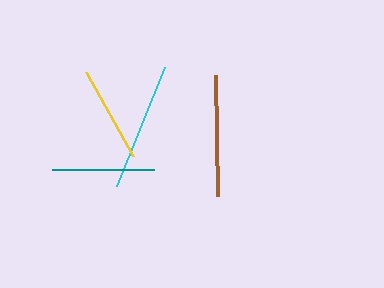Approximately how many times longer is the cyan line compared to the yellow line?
The cyan line is approximately 1.3 times the length of the yellow line.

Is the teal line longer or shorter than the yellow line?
The teal line is longer than the yellow line.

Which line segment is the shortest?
The yellow line is the shortest at approximately 96 pixels.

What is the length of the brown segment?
The brown segment is approximately 121 pixels long.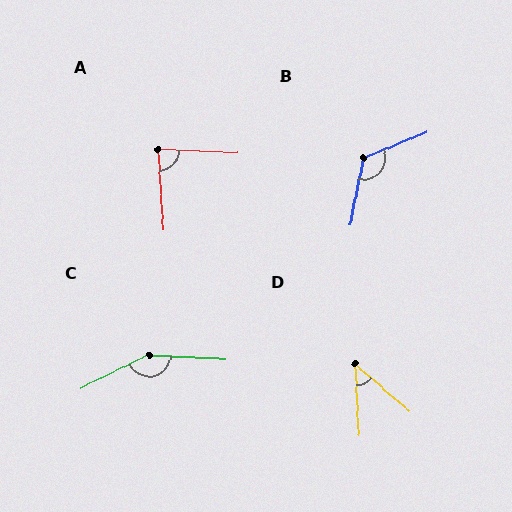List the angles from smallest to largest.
D (47°), A (85°), B (123°), C (151°).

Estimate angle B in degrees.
Approximately 123 degrees.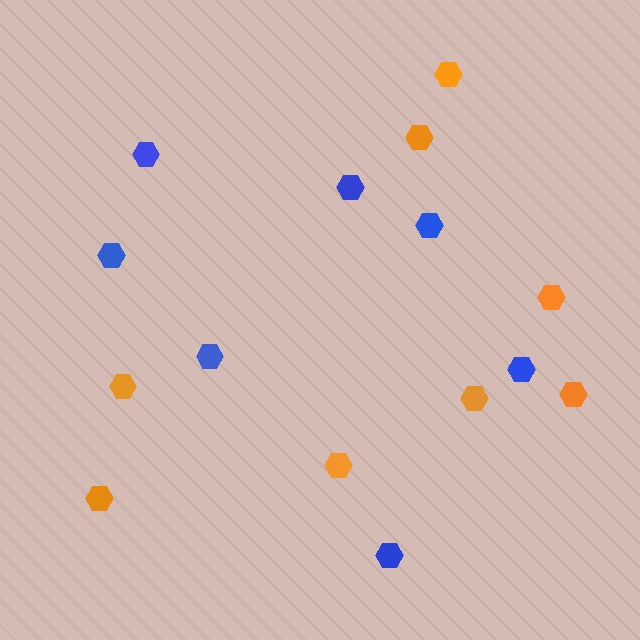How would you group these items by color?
There are 2 groups: one group of orange hexagons (8) and one group of blue hexagons (7).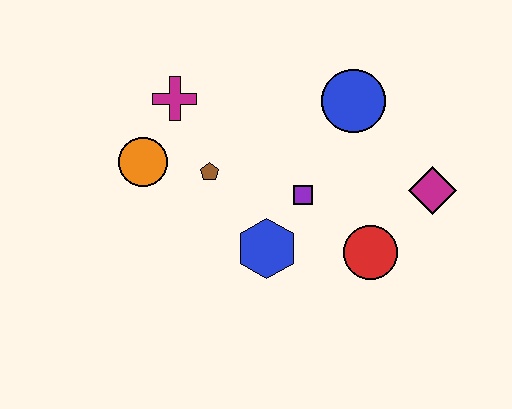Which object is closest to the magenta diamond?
The red circle is closest to the magenta diamond.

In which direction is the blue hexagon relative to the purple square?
The blue hexagon is below the purple square.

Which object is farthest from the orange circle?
The magenta diamond is farthest from the orange circle.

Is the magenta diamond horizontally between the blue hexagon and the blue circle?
No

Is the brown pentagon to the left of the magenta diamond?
Yes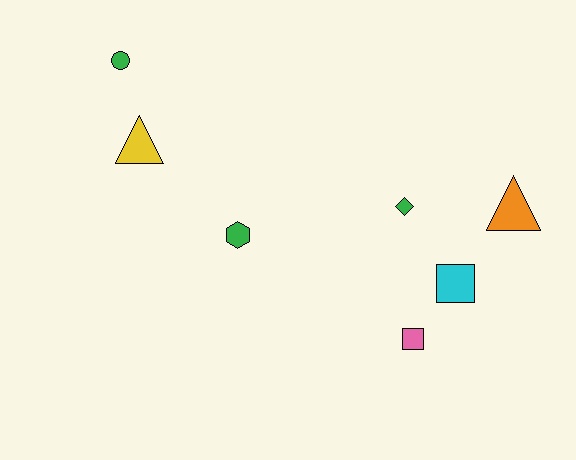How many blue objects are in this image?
There are no blue objects.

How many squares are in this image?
There are 2 squares.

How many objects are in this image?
There are 7 objects.